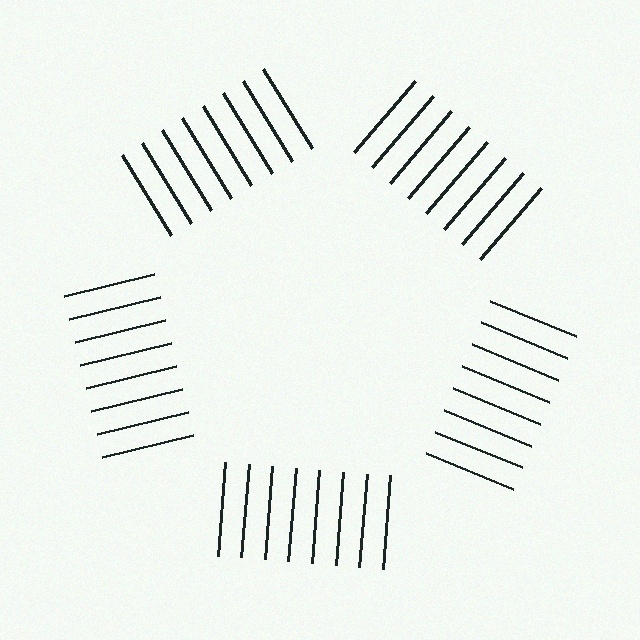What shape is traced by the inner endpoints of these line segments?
An illusory pentagon — the line segments terminate on its edges but no continuous stroke is drawn.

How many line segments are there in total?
40 — 8 along each of the 5 edges.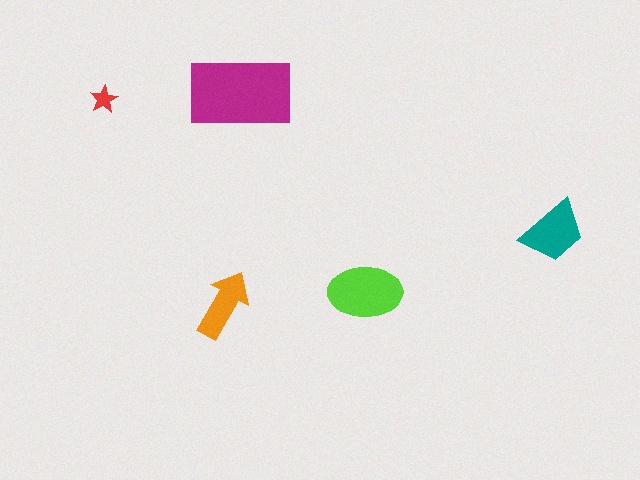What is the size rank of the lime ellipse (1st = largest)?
2nd.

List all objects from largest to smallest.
The magenta rectangle, the lime ellipse, the teal trapezoid, the orange arrow, the red star.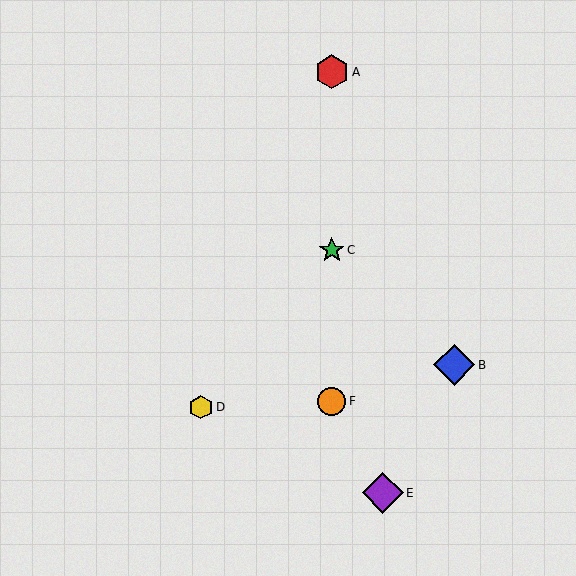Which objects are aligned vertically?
Objects A, C, F are aligned vertically.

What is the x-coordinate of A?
Object A is at x≈332.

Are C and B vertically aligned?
No, C is at x≈332 and B is at x≈454.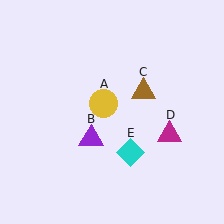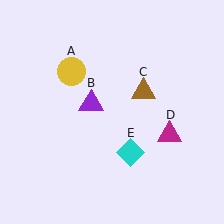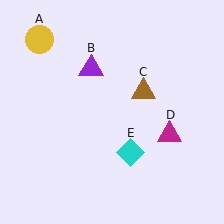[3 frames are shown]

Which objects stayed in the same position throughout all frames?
Brown triangle (object C) and magenta triangle (object D) and cyan diamond (object E) remained stationary.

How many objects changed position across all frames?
2 objects changed position: yellow circle (object A), purple triangle (object B).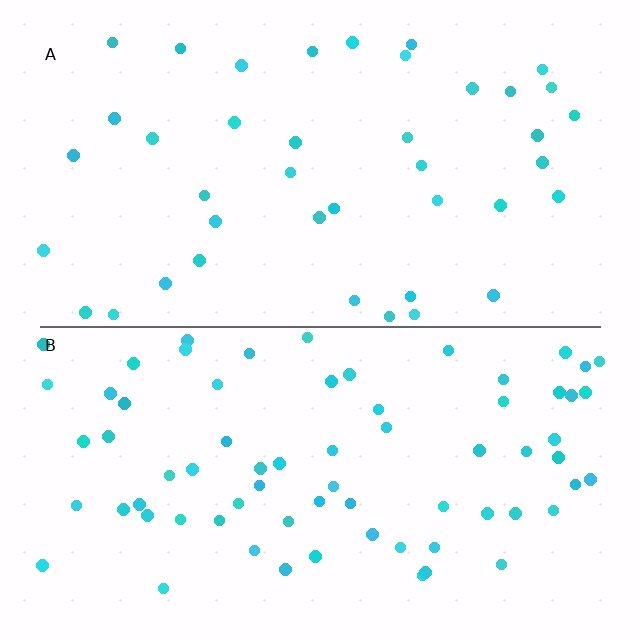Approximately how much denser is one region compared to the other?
Approximately 1.7× — region B over region A.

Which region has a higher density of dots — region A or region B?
B (the bottom).